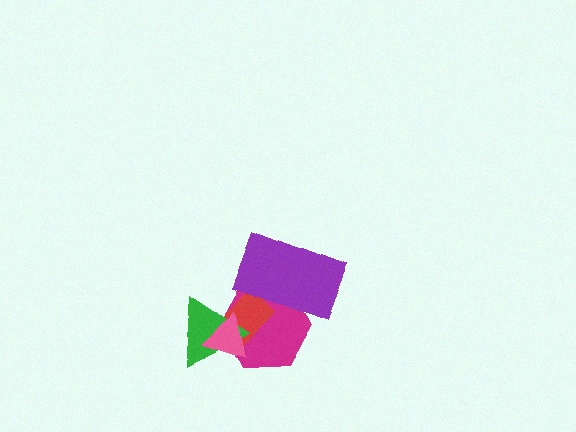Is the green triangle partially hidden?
Yes, it is partially covered by another shape.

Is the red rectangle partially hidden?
Yes, it is partially covered by another shape.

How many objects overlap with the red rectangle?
4 objects overlap with the red rectangle.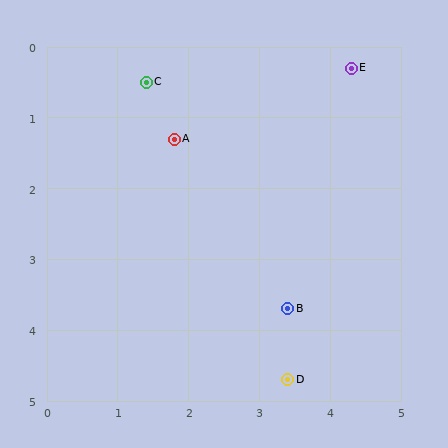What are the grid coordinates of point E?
Point E is at approximately (4.3, 0.3).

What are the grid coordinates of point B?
Point B is at approximately (3.4, 3.7).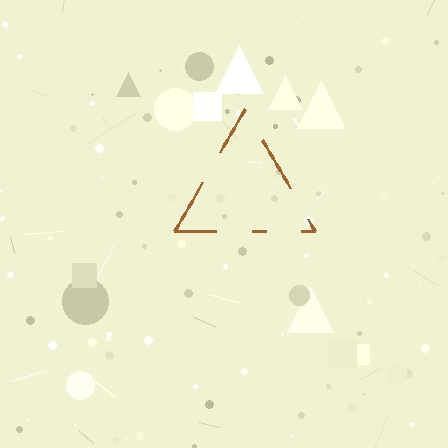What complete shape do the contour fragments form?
The contour fragments form a triangle.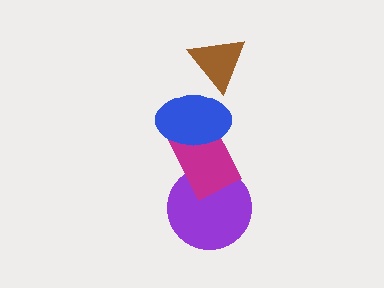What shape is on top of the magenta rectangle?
The blue ellipse is on top of the magenta rectangle.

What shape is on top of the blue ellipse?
The brown triangle is on top of the blue ellipse.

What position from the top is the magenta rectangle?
The magenta rectangle is 3rd from the top.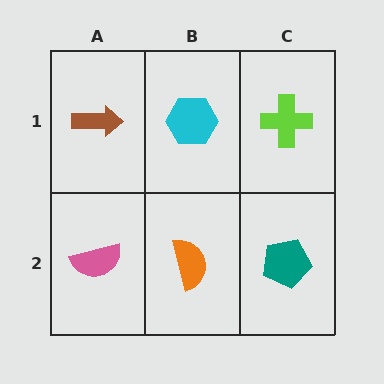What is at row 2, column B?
An orange semicircle.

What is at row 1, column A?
A brown arrow.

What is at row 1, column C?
A lime cross.